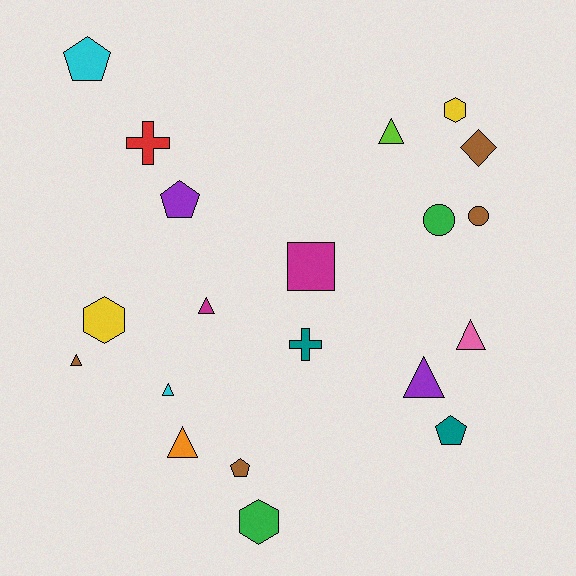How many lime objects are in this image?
There is 1 lime object.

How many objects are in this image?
There are 20 objects.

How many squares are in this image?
There is 1 square.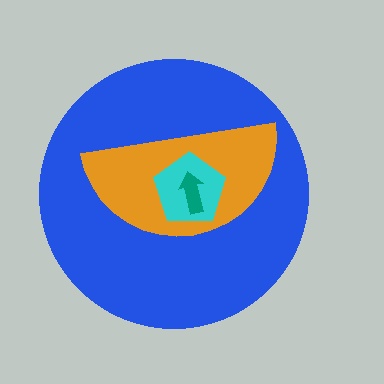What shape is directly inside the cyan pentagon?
The teal arrow.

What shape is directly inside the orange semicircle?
The cyan pentagon.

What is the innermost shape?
The teal arrow.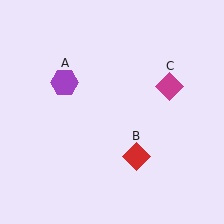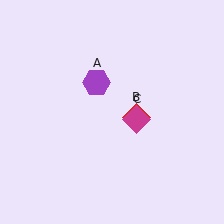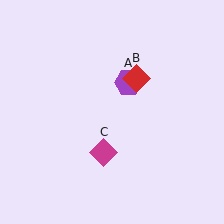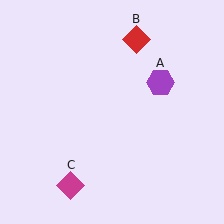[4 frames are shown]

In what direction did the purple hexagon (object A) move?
The purple hexagon (object A) moved right.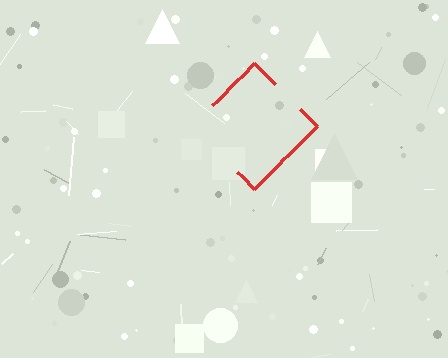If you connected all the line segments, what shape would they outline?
They would outline a diamond.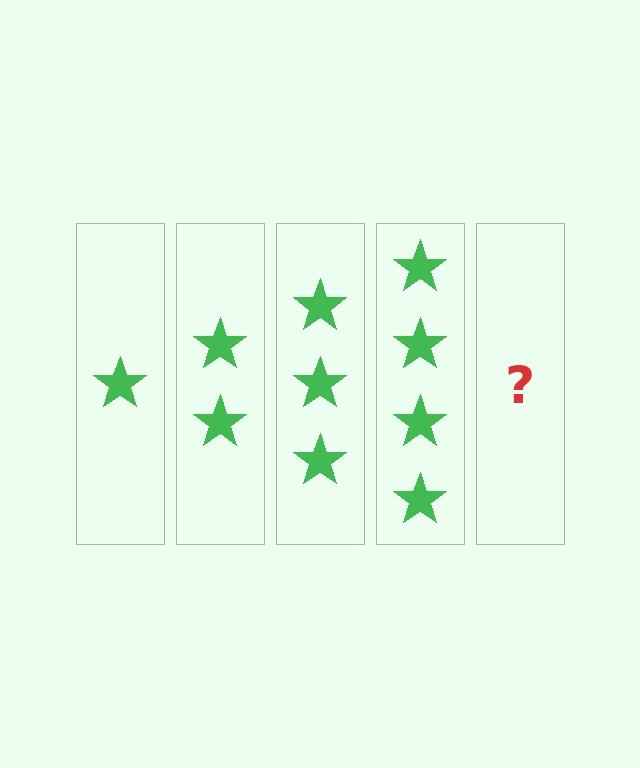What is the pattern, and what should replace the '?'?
The pattern is that each step adds one more star. The '?' should be 5 stars.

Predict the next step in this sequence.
The next step is 5 stars.